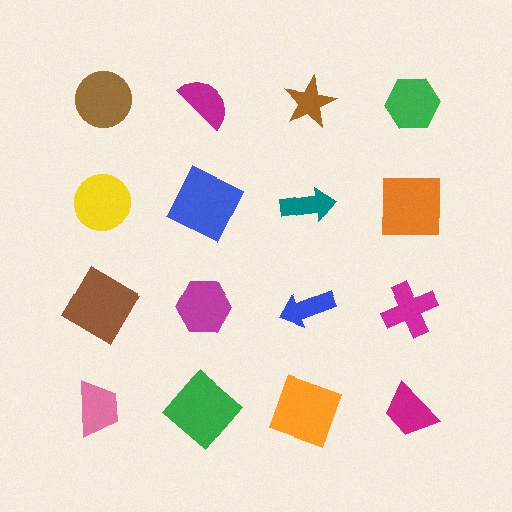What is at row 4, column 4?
A magenta trapezoid.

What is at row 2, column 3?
A teal arrow.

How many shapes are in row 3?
4 shapes.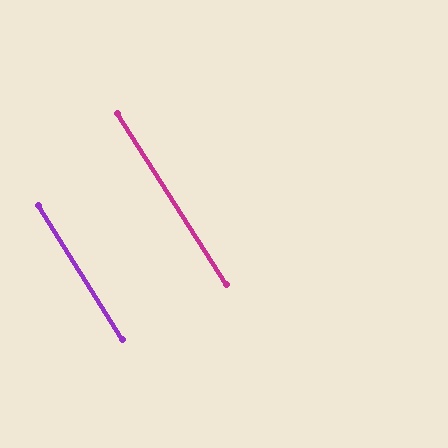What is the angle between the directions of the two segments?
Approximately 0 degrees.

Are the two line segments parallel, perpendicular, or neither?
Parallel — their directions differ by only 0.4°.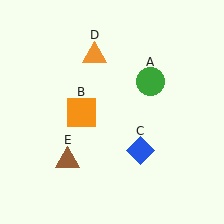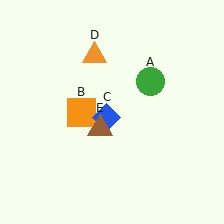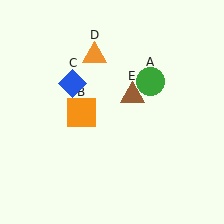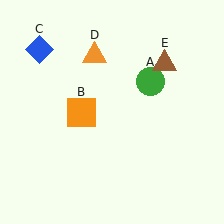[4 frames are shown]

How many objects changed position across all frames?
2 objects changed position: blue diamond (object C), brown triangle (object E).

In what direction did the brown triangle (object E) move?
The brown triangle (object E) moved up and to the right.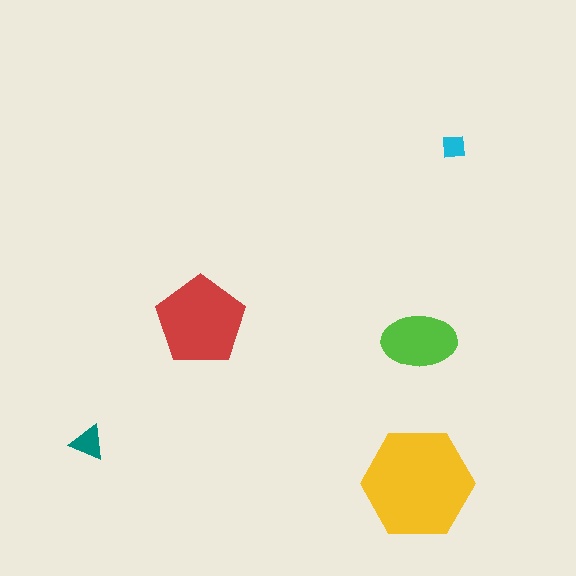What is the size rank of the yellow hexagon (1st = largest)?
1st.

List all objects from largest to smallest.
The yellow hexagon, the red pentagon, the lime ellipse, the teal triangle, the cyan square.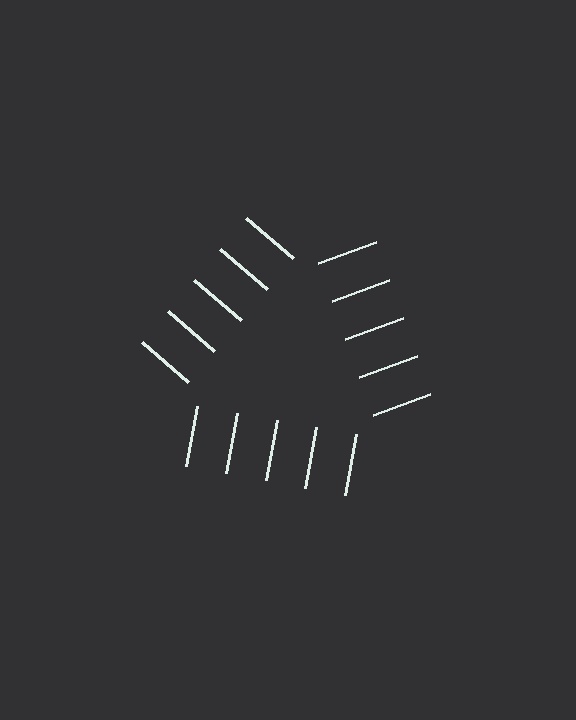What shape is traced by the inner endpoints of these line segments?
An illusory triangle — the line segments terminate on its edges but no continuous stroke is drawn.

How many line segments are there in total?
15 — 5 along each of the 3 edges.